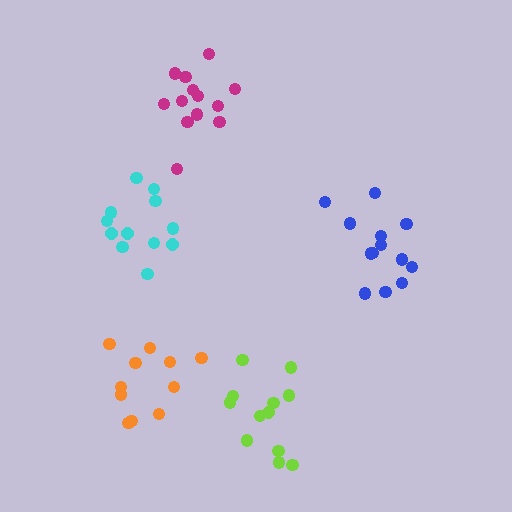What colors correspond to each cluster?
The clusters are colored: lime, magenta, blue, cyan, orange.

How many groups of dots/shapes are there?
There are 5 groups.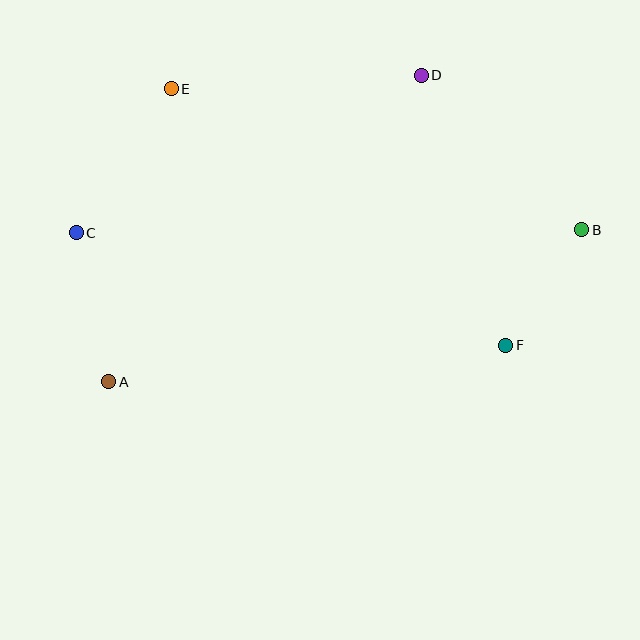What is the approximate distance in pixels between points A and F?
The distance between A and F is approximately 399 pixels.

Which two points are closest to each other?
Points B and F are closest to each other.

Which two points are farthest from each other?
Points B and C are farthest from each other.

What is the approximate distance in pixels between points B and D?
The distance between B and D is approximately 223 pixels.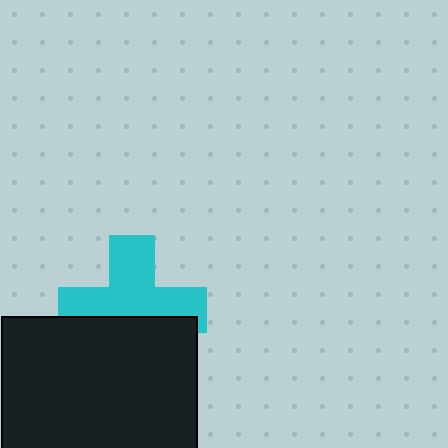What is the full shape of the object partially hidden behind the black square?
The partially hidden object is a cyan cross.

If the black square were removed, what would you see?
You would see the complete cyan cross.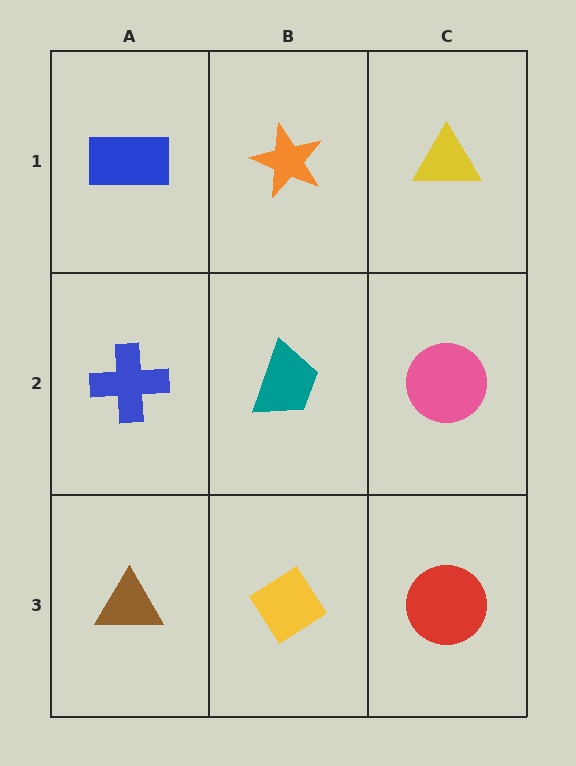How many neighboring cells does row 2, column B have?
4.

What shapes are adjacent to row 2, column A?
A blue rectangle (row 1, column A), a brown triangle (row 3, column A), a teal trapezoid (row 2, column B).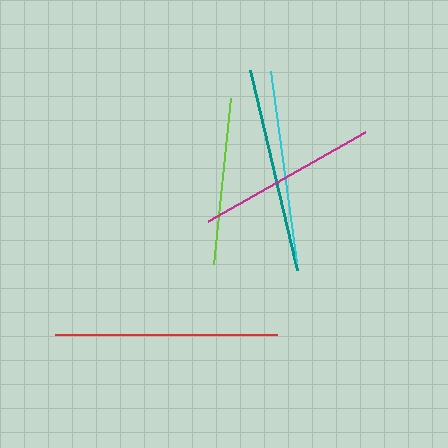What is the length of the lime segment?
The lime segment is approximately 167 pixels long.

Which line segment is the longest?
The red line is the longest at approximately 223 pixels.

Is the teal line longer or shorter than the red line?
The red line is longer than the teal line.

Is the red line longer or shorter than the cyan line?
The red line is longer than the cyan line.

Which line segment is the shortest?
The lime line is the shortest at approximately 167 pixels.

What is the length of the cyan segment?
The cyan segment is approximately 193 pixels long.